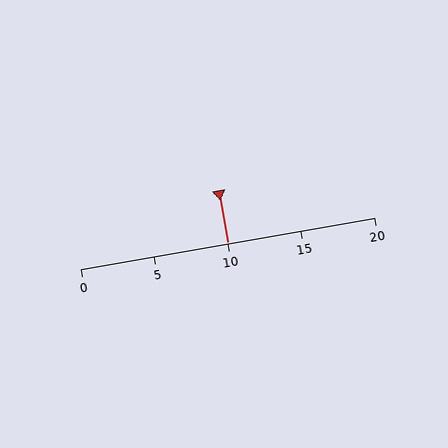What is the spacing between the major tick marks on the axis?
The major ticks are spaced 5 apart.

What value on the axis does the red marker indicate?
The marker indicates approximately 10.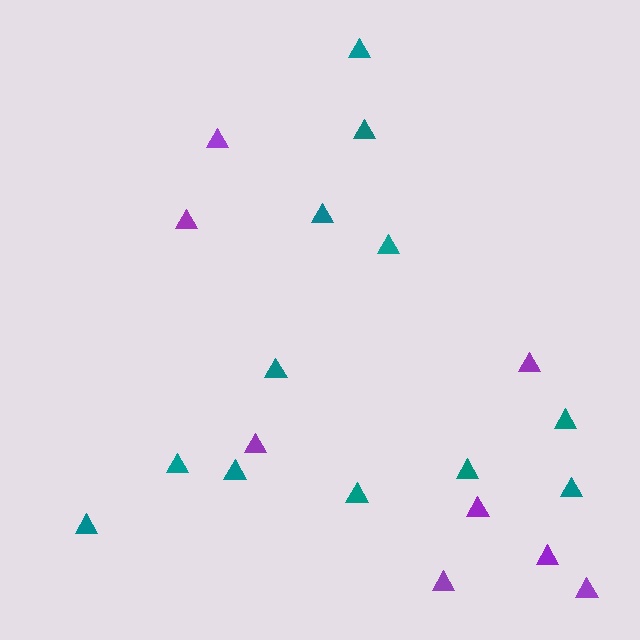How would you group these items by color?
There are 2 groups: one group of purple triangles (8) and one group of teal triangles (12).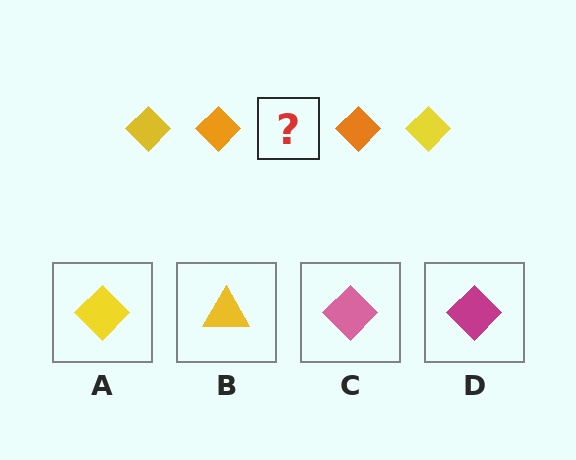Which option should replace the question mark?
Option A.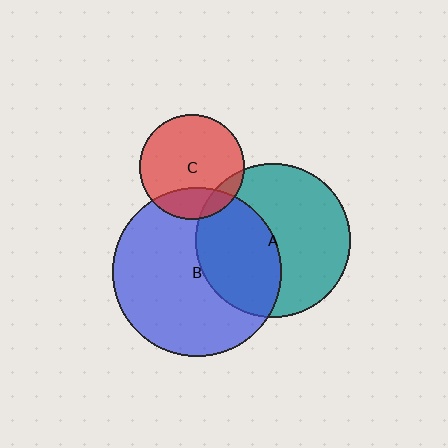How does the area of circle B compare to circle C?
Approximately 2.6 times.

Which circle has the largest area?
Circle B (blue).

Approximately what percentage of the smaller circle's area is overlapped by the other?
Approximately 40%.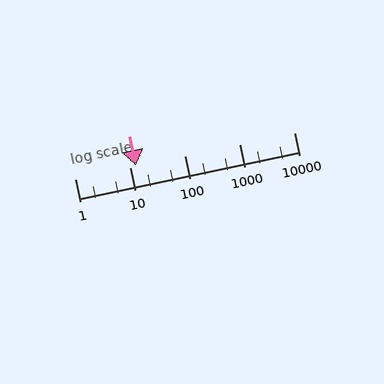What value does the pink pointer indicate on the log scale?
The pointer indicates approximately 13.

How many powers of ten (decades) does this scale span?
The scale spans 4 decades, from 1 to 10000.